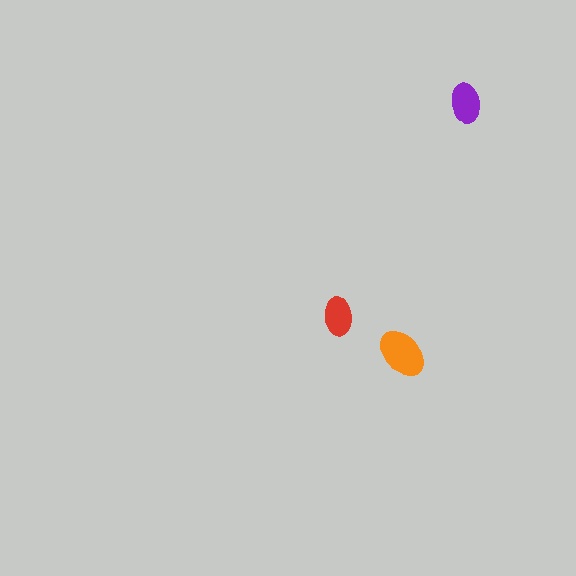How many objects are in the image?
There are 3 objects in the image.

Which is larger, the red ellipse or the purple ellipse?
The purple one.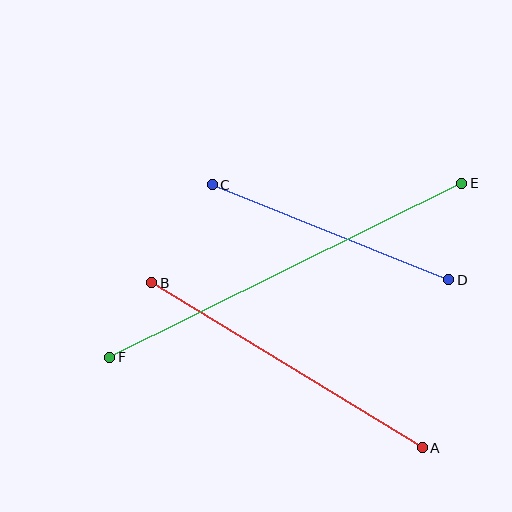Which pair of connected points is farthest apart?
Points E and F are farthest apart.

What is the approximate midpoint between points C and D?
The midpoint is at approximately (331, 232) pixels.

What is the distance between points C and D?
The distance is approximately 255 pixels.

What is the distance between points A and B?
The distance is approximately 317 pixels.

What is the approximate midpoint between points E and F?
The midpoint is at approximately (286, 270) pixels.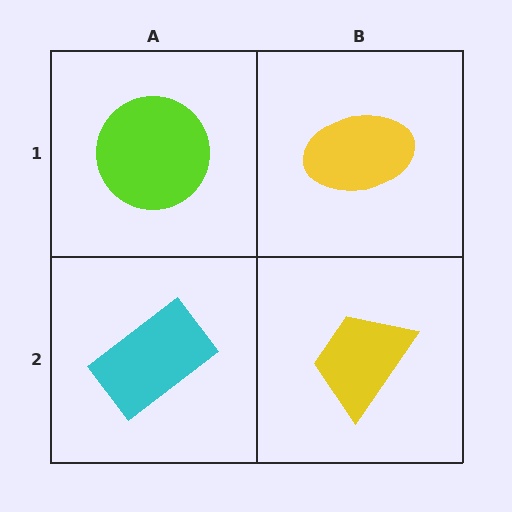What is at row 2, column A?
A cyan rectangle.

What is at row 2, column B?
A yellow trapezoid.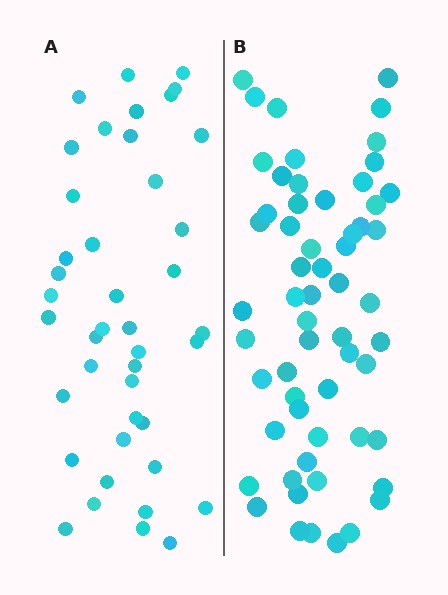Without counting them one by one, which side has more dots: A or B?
Region B (the right region) has more dots.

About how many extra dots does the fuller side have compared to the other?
Region B has approximately 15 more dots than region A.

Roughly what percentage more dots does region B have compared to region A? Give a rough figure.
About 40% more.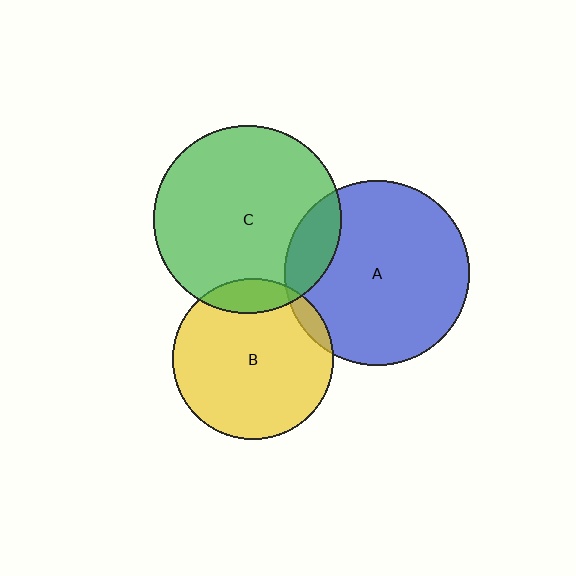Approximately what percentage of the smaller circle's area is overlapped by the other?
Approximately 15%.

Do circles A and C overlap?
Yes.